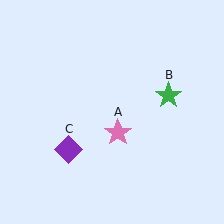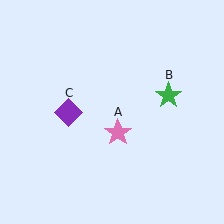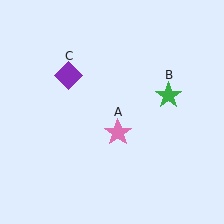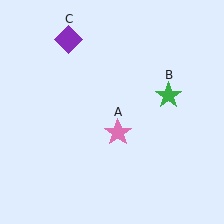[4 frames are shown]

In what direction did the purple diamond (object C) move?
The purple diamond (object C) moved up.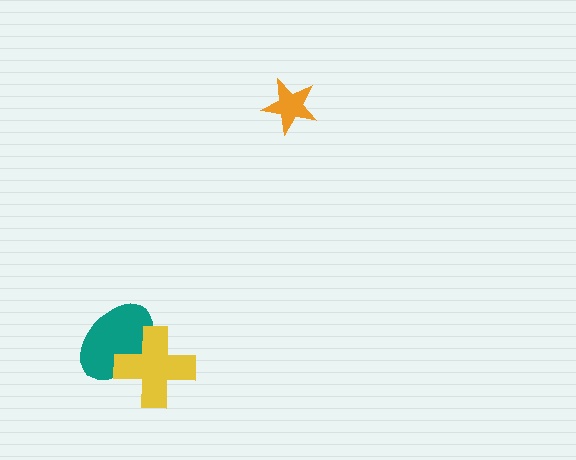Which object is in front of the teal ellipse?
The yellow cross is in front of the teal ellipse.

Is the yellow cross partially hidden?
No, no other shape covers it.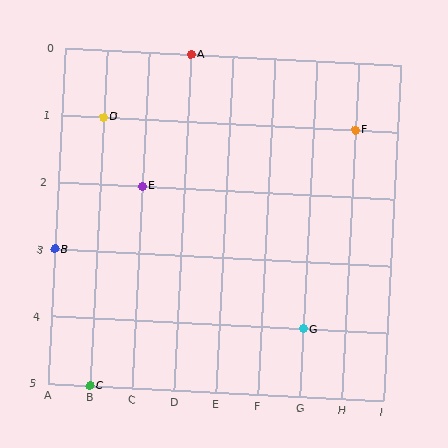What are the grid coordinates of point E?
Point E is at grid coordinates (C, 2).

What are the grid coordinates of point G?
Point G is at grid coordinates (G, 4).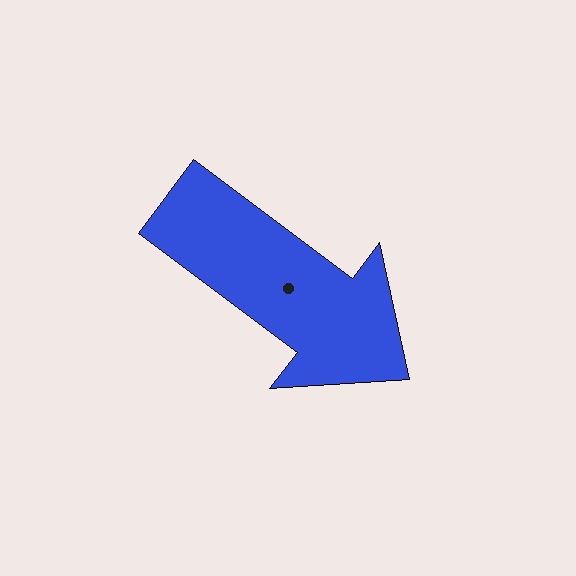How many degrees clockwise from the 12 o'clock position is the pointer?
Approximately 127 degrees.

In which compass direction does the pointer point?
Southeast.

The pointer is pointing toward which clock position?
Roughly 4 o'clock.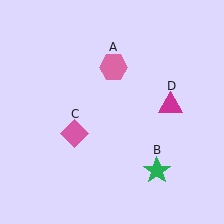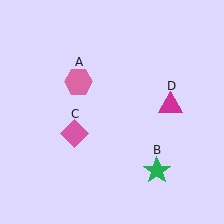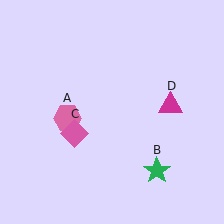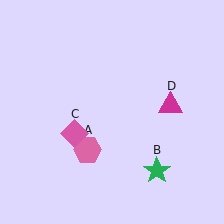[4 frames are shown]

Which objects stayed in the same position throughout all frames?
Green star (object B) and pink diamond (object C) and magenta triangle (object D) remained stationary.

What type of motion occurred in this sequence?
The pink hexagon (object A) rotated counterclockwise around the center of the scene.